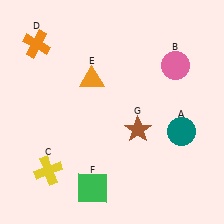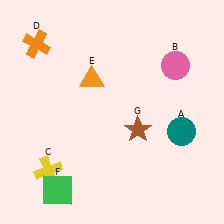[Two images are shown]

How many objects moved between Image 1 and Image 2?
1 object moved between the two images.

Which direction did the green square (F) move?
The green square (F) moved left.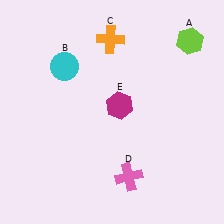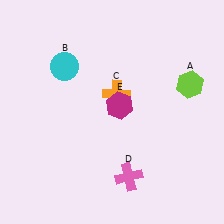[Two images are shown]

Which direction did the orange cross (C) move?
The orange cross (C) moved down.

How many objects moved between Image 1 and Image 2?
2 objects moved between the two images.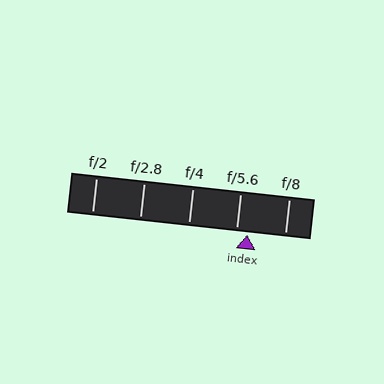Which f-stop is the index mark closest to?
The index mark is closest to f/5.6.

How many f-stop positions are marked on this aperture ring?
There are 5 f-stop positions marked.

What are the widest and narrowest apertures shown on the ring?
The widest aperture shown is f/2 and the narrowest is f/8.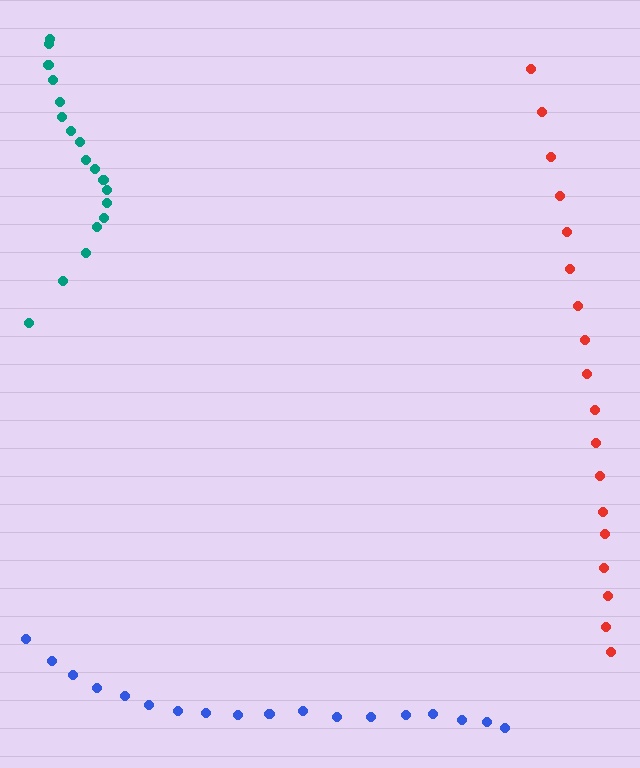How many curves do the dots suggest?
There are 3 distinct paths.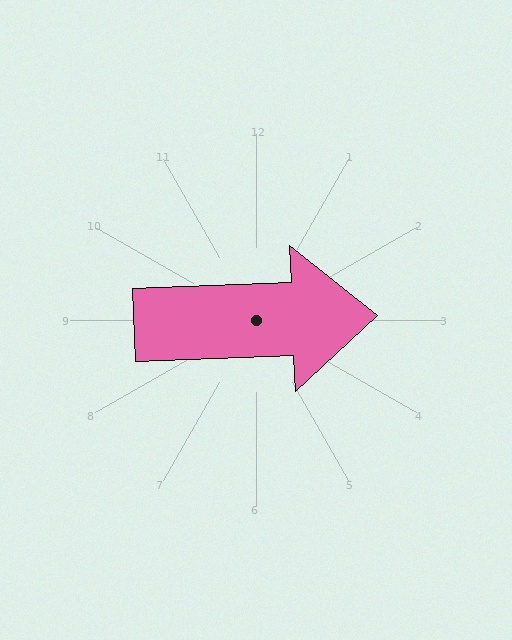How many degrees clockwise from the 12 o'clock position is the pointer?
Approximately 88 degrees.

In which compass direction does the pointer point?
East.